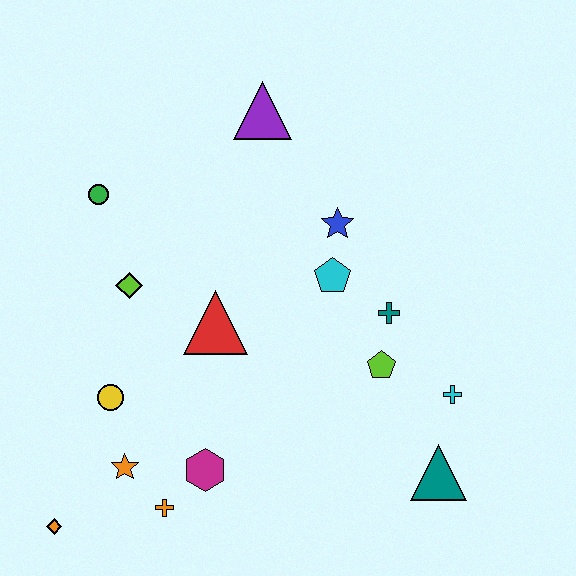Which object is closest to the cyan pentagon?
The blue star is closest to the cyan pentagon.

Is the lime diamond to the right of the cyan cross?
No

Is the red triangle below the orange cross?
No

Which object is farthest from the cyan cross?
The orange diamond is farthest from the cyan cross.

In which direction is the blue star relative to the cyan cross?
The blue star is above the cyan cross.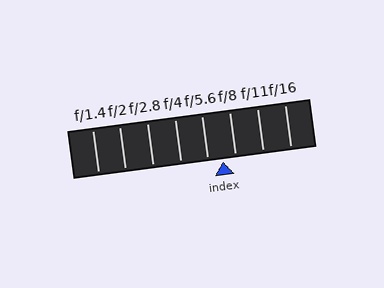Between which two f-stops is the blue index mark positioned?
The index mark is between f/5.6 and f/8.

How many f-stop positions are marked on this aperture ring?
There are 8 f-stop positions marked.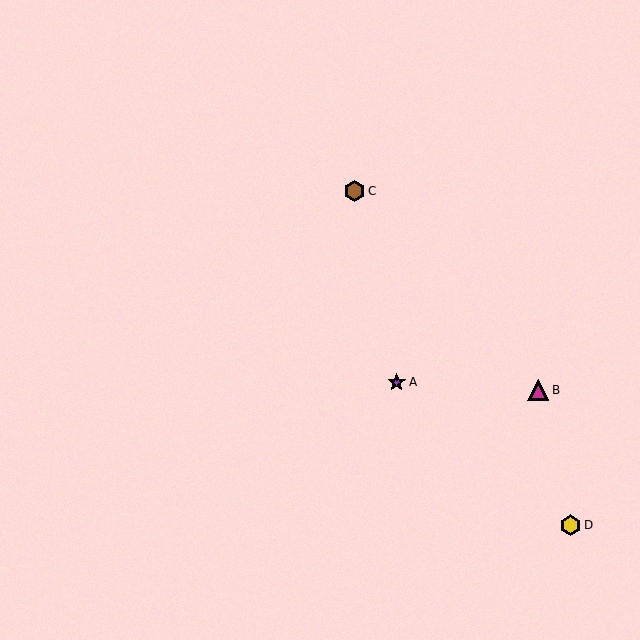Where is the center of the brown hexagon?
The center of the brown hexagon is at (354, 191).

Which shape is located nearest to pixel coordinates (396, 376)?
The purple star (labeled A) at (397, 382) is nearest to that location.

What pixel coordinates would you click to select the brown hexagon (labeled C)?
Click at (354, 191) to select the brown hexagon C.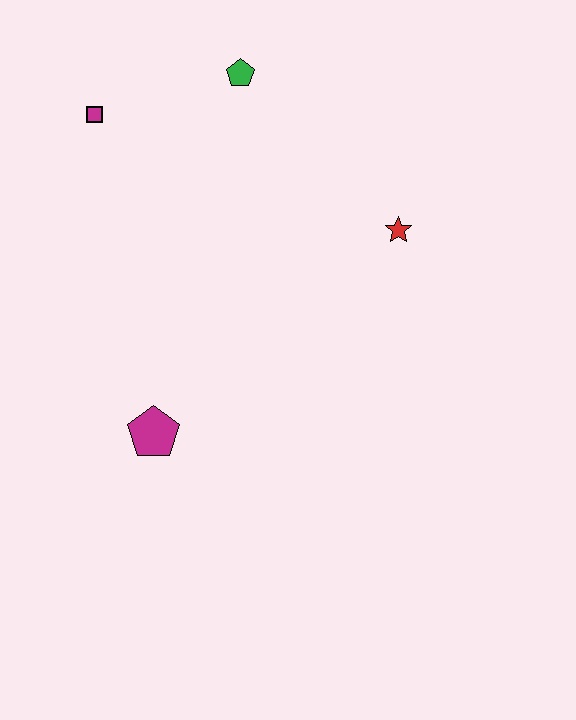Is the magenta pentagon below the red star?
Yes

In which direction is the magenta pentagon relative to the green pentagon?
The magenta pentagon is below the green pentagon.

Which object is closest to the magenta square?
The green pentagon is closest to the magenta square.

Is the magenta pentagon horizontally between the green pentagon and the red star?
No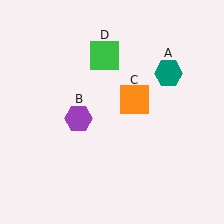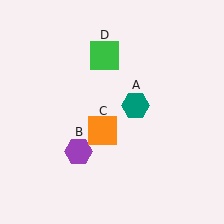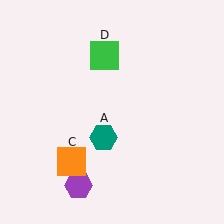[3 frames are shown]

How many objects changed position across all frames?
3 objects changed position: teal hexagon (object A), purple hexagon (object B), orange square (object C).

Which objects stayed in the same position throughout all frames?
Green square (object D) remained stationary.